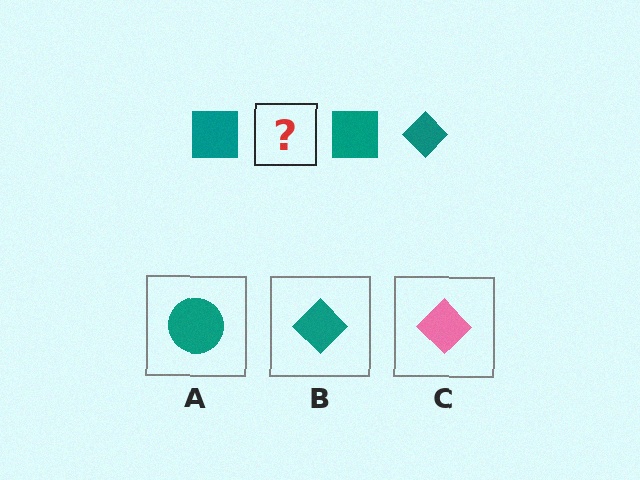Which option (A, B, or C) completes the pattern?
B.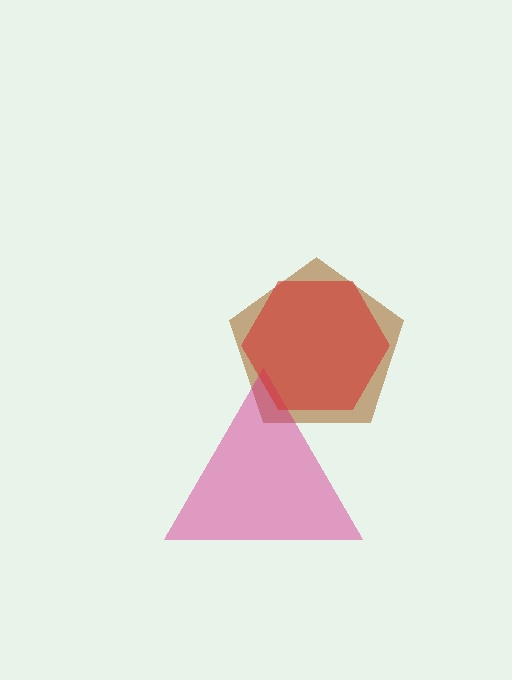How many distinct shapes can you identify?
There are 3 distinct shapes: a brown pentagon, a magenta triangle, a red hexagon.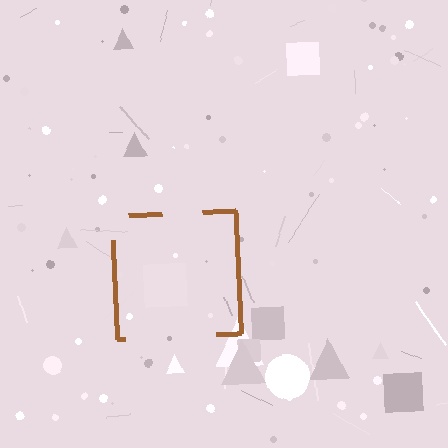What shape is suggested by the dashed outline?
The dashed outline suggests a square.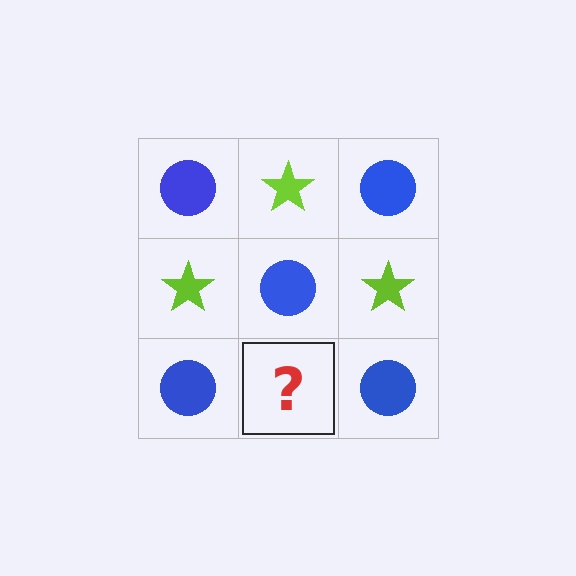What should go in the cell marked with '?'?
The missing cell should contain a lime star.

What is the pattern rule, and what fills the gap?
The rule is that it alternates blue circle and lime star in a checkerboard pattern. The gap should be filled with a lime star.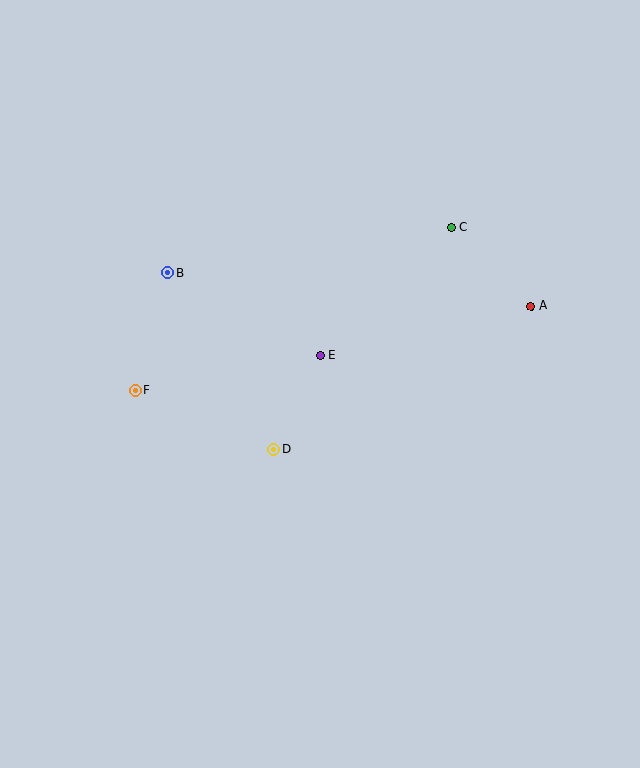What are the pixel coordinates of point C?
Point C is at (451, 227).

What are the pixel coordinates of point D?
Point D is at (274, 450).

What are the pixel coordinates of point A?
Point A is at (531, 306).